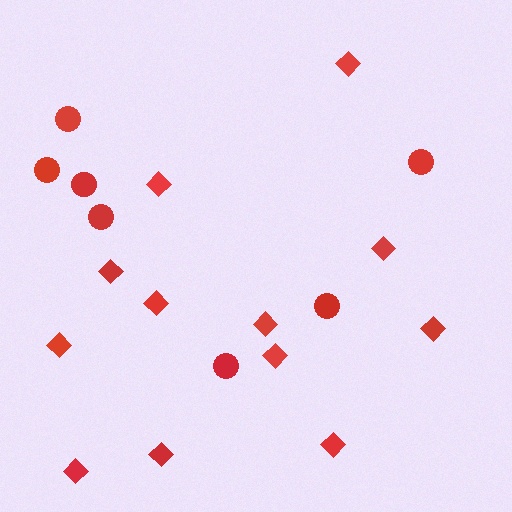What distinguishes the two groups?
There are 2 groups: one group of circles (7) and one group of diamonds (12).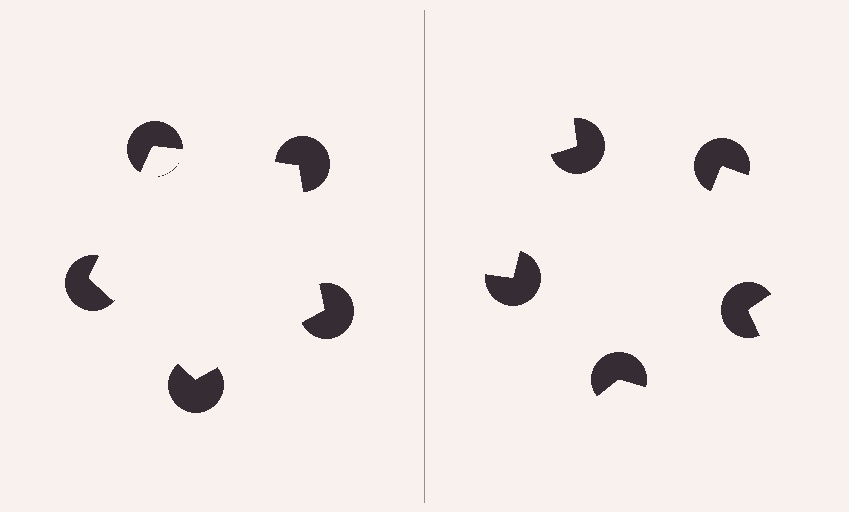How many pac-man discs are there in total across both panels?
10 — 5 on each side.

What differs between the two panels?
The pac-man discs are positioned identically on both sides; only the wedge orientations differ. On the left they align to a pentagon; on the right they are misaligned.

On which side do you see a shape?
An illusory pentagon appears on the left side. On the right side the wedge cuts are rotated, so no coherent shape forms.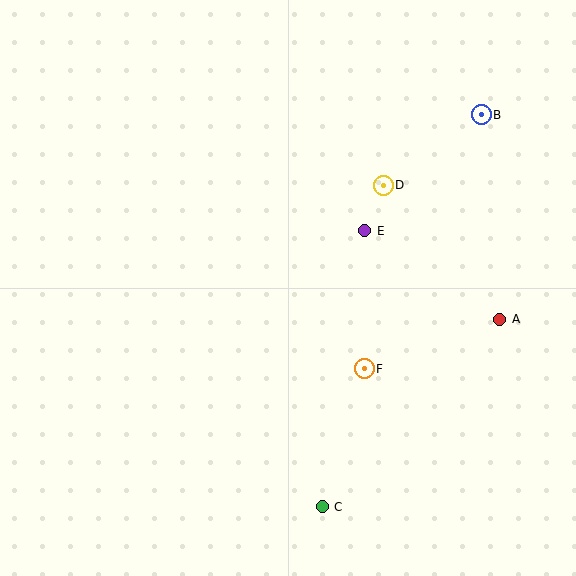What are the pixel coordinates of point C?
Point C is at (322, 507).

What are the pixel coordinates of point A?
Point A is at (500, 319).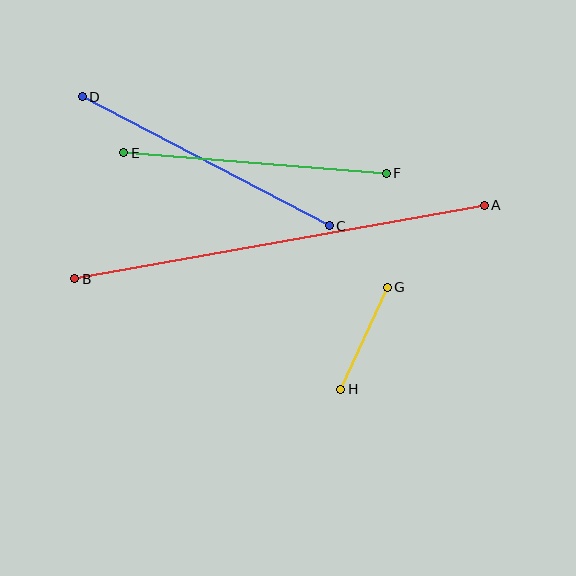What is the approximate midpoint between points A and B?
The midpoint is at approximately (279, 242) pixels.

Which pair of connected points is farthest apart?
Points A and B are farthest apart.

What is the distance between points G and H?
The distance is approximately 112 pixels.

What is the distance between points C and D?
The distance is approximately 279 pixels.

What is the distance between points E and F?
The distance is approximately 263 pixels.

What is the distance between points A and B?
The distance is approximately 416 pixels.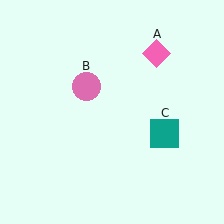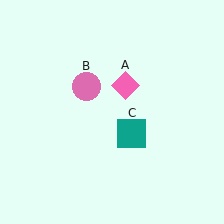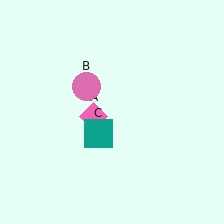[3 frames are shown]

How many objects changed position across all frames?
2 objects changed position: pink diamond (object A), teal square (object C).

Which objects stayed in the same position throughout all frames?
Pink circle (object B) remained stationary.